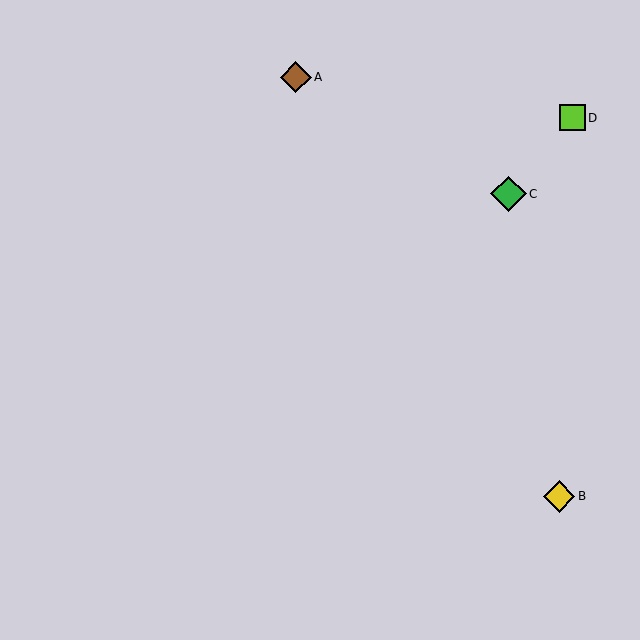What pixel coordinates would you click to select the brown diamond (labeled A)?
Click at (296, 77) to select the brown diamond A.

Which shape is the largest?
The green diamond (labeled C) is the largest.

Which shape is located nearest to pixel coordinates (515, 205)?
The green diamond (labeled C) at (509, 194) is nearest to that location.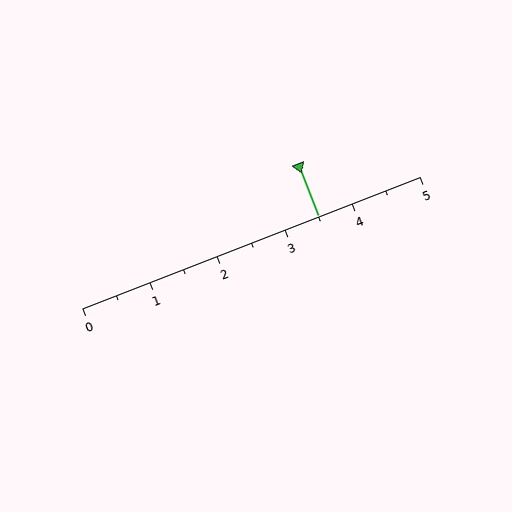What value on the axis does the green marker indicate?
The marker indicates approximately 3.5.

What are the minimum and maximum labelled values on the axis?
The axis runs from 0 to 5.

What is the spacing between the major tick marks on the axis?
The major ticks are spaced 1 apart.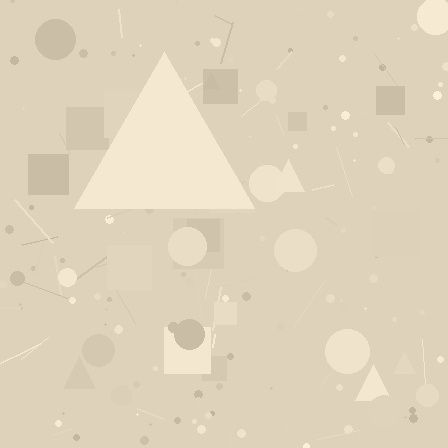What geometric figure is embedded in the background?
A triangle is embedded in the background.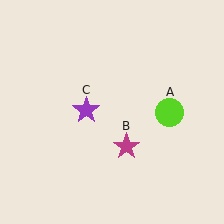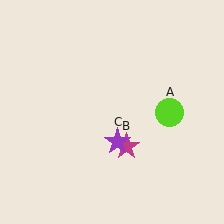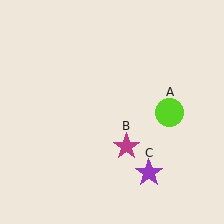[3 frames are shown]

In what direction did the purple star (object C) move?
The purple star (object C) moved down and to the right.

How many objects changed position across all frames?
1 object changed position: purple star (object C).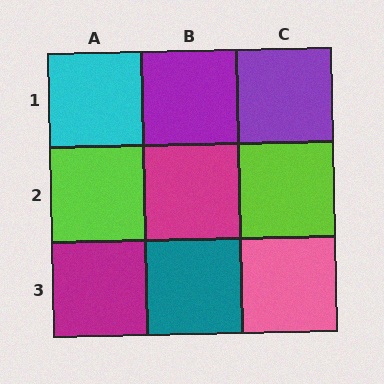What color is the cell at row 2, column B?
Magenta.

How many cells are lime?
2 cells are lime.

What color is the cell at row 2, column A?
Lime.